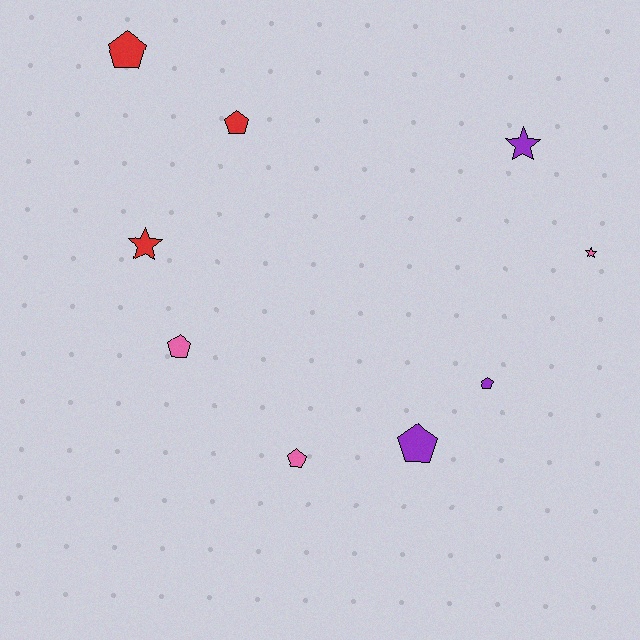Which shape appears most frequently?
Pentagon, with 6 objects.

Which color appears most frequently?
Pink, with 3 objects.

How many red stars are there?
There is 1 red star.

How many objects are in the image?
There are 9 objects.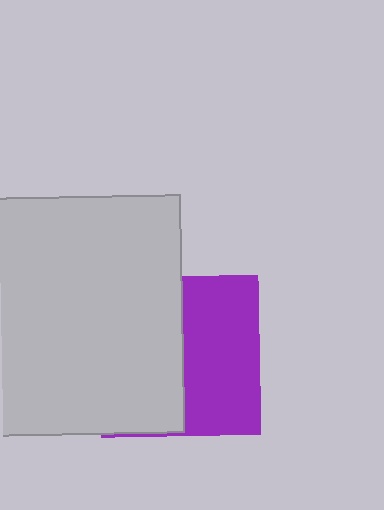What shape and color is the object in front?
The object in front is a light gray square.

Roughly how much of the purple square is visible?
About half of it is visible (roughly 48%).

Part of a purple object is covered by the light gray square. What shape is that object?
It is a square.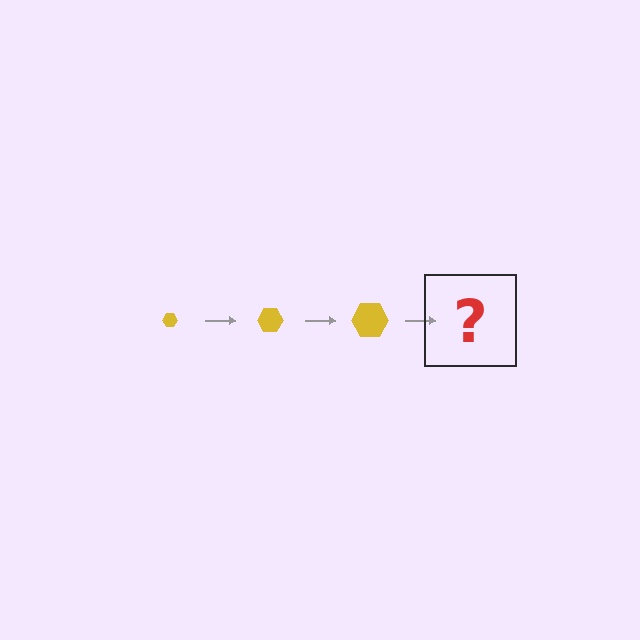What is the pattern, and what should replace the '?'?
The pattern is that the hexagon gets progressively larger each step. The '?' should be a yellow hexagon, larger than the previous one.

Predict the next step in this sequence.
The next step is a yellow hexagon, larger than the previous one.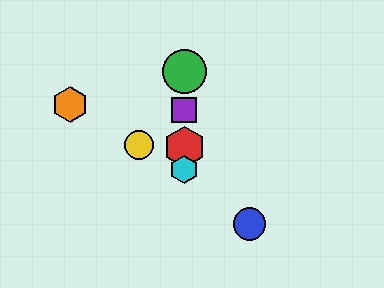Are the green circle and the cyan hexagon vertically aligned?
Yes, both are at x≈184.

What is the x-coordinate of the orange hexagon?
The orange hexagon is at x≈70.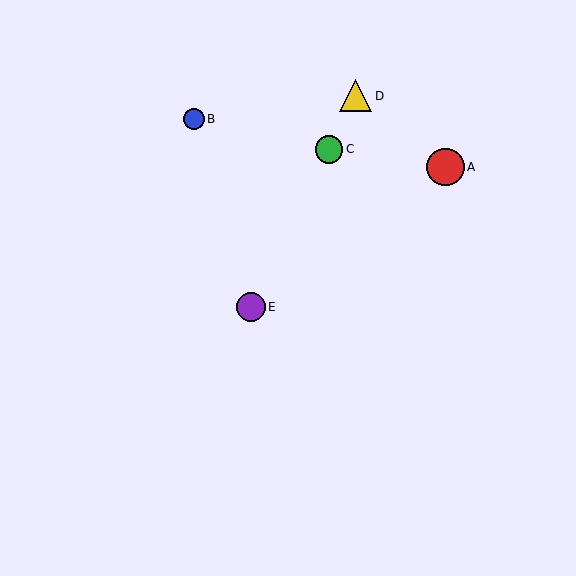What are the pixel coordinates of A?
Object A is at (445, 167).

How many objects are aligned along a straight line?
3 objects (C, D, E) are aligned along a straight line.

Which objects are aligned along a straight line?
Objects C, D, E are aligned along a straight line.